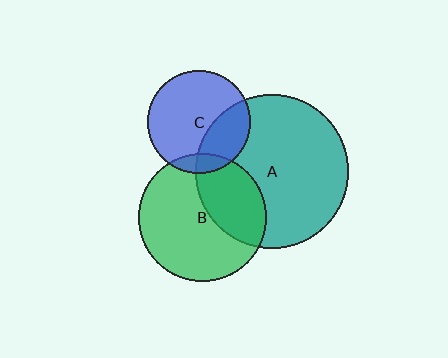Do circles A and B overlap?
Yes.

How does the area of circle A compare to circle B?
Approximately 1.5 times.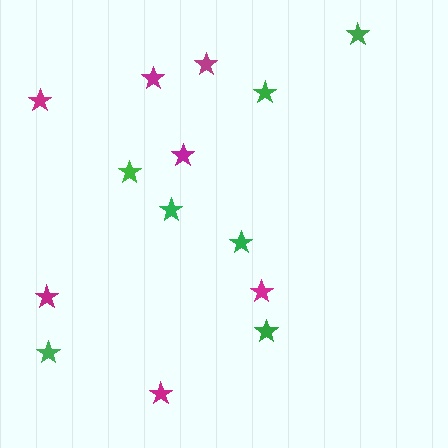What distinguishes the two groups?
There are 2 groups: one group of green stars (7) and one group of magenta stars (7).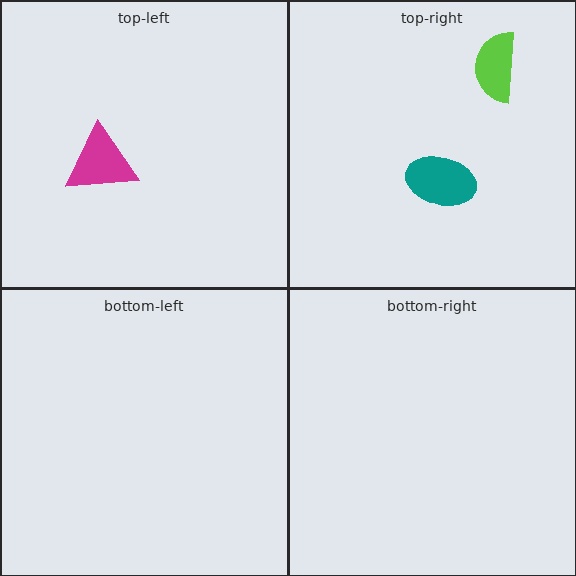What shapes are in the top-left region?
The magenta triangle.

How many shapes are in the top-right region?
2.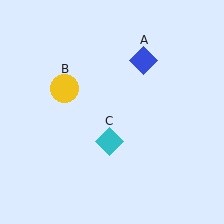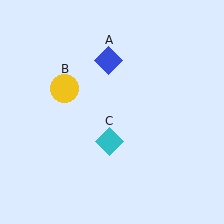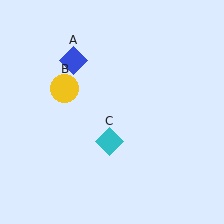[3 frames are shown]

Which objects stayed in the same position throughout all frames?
Yellow circle (object B) and cyan diamond (object C) remained stationary.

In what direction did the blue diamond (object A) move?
The blue diamond (object A) moved left.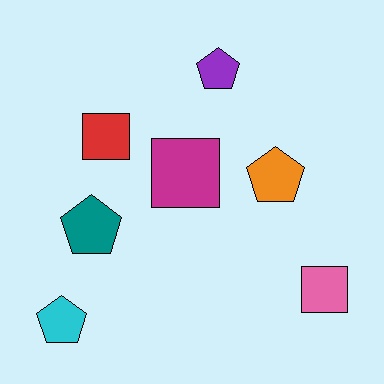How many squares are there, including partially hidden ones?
There are 3 squares.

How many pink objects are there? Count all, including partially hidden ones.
There is 1 pink object.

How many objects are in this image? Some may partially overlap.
There are 7 objects.